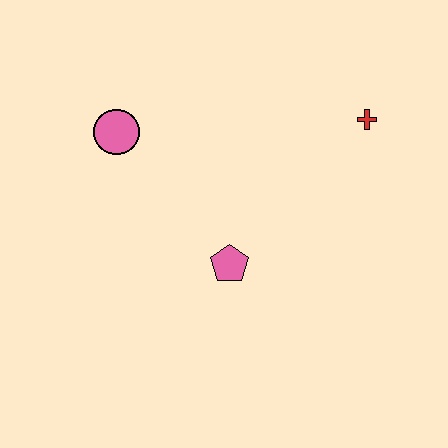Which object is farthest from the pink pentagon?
The red cross is farthest from the pink pentagon.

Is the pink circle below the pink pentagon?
No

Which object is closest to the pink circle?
The pink pentagon is closest to the pink circle.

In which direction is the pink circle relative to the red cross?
The pink circle is to the left of the red cross.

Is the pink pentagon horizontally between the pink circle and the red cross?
Yes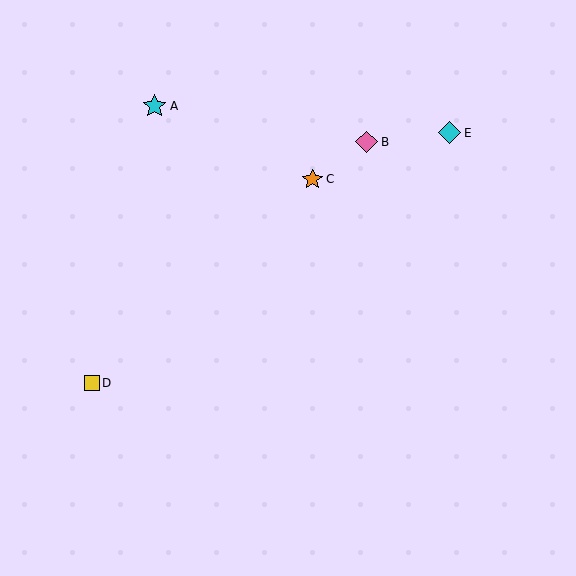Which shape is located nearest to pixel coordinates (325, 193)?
The orange star (labeled C) at (312, 179) is nearest to that location.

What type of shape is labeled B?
Shape B is a pink diamond.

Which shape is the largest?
The cyan star (labeled A) is the largest.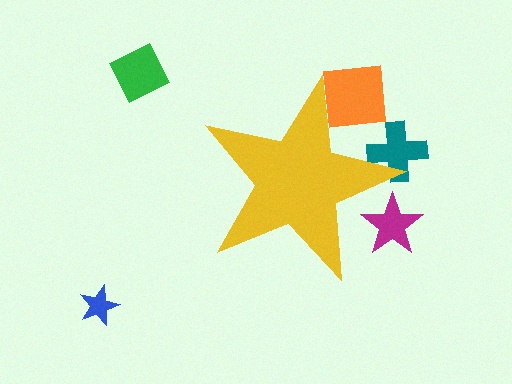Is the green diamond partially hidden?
No, the green diamond is fully visible.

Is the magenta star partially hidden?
Yes, the magenta star is partially hidden behind the yellow star.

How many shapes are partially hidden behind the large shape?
3 shapes are partially hidden.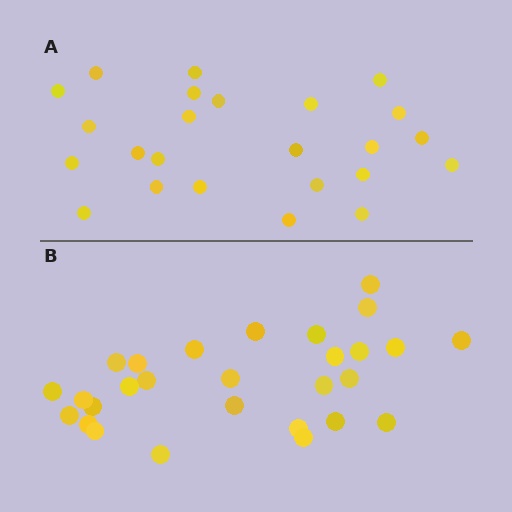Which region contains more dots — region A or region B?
Region B (the bottom region) has more dots.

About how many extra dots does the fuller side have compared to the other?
Region B has about 4 more dots than region A.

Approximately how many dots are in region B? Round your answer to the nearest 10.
About 30 dots. (The exact count is 28, which rounds to 30.)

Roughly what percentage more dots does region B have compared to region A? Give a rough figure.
About 15% more.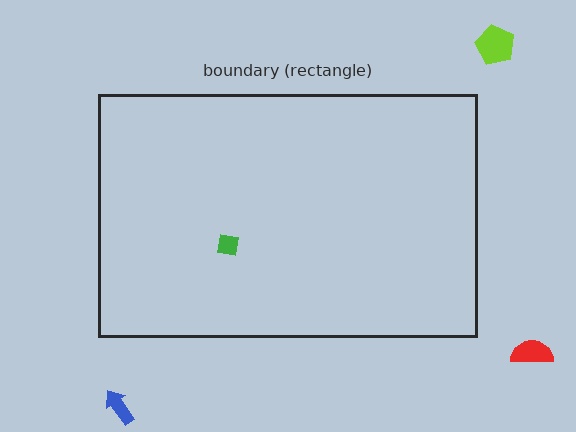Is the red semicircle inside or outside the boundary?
Outside.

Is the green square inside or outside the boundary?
Inside.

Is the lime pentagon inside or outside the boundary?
Outside.